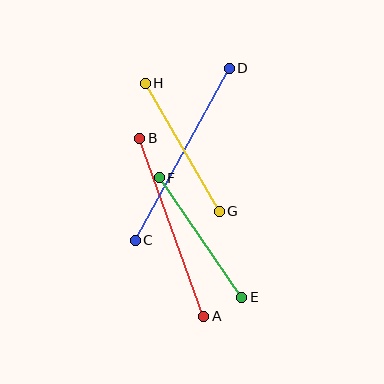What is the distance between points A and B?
The distance is approximately 190 pixels.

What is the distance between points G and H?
The distance is approximately 148 pixels.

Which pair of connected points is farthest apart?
Points C and D are farthest apart.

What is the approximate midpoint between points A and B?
The midpoint is at approximately (172, 227) pixels.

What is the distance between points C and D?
The distance is approximately 196 pixels.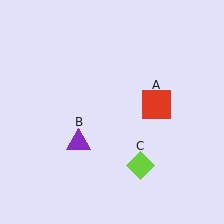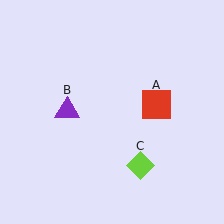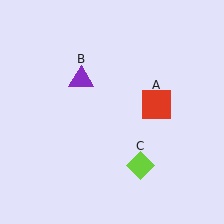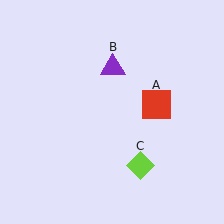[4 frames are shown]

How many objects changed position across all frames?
1 object changed position: purple triangle (object B).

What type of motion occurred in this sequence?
The purple triangle (object B) rotated clockwise around the center of the scene.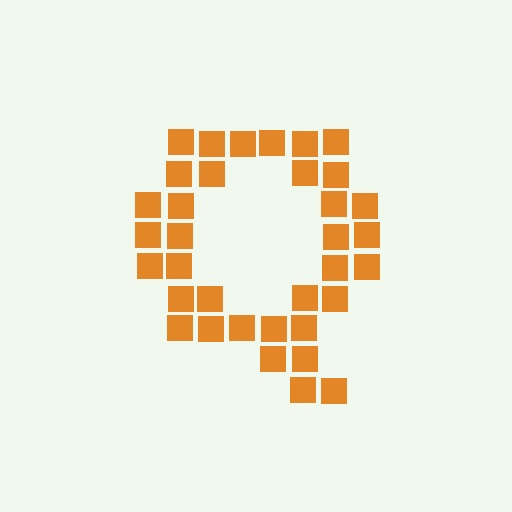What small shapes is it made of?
It is made of small squares.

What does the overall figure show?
The overall figure shows the letter Q.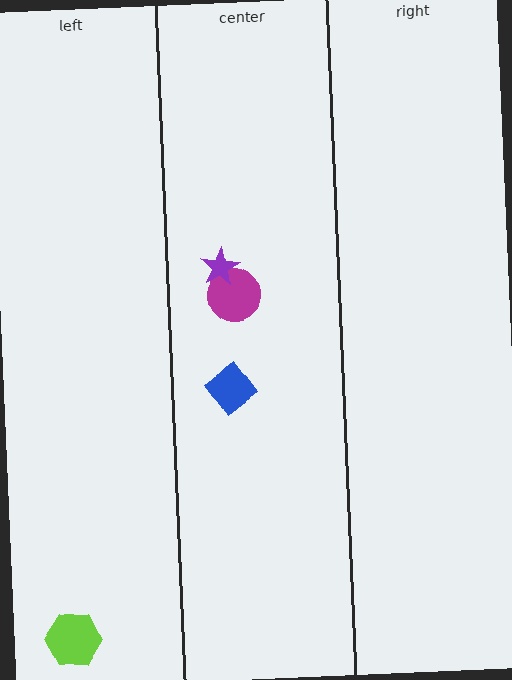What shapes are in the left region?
The lime hexagon.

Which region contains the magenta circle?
The center region.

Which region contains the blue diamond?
The center region.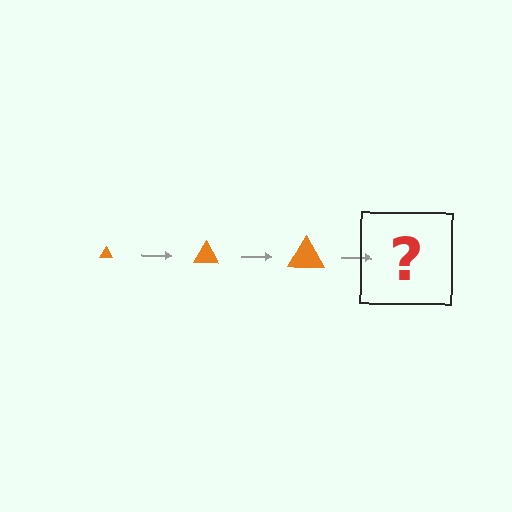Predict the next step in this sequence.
The next step is an orange triangle, larger than the previous one.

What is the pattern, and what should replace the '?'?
The pattern is that the triangle gets progressively larger each step. The '?' should be an orange triangle, larger than the previous one.